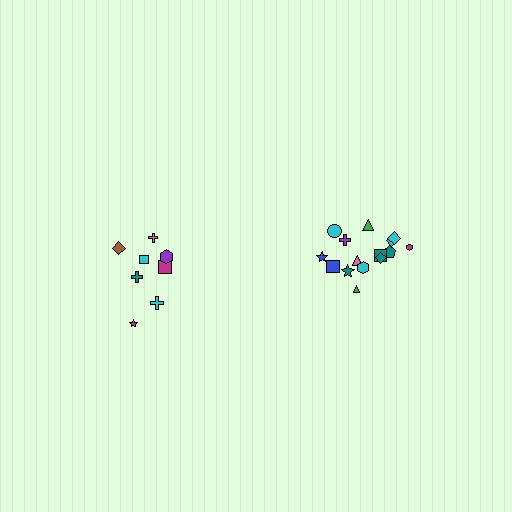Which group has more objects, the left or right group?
The right group.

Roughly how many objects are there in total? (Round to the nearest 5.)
Roughly 25 objects in total.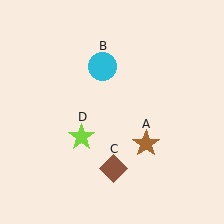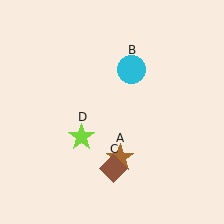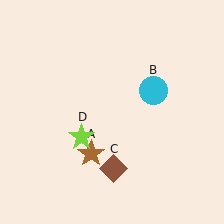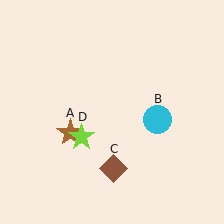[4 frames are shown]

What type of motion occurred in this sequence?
The brown star (object A), cyan circle (object B) rotated clockwise around the center of the scene.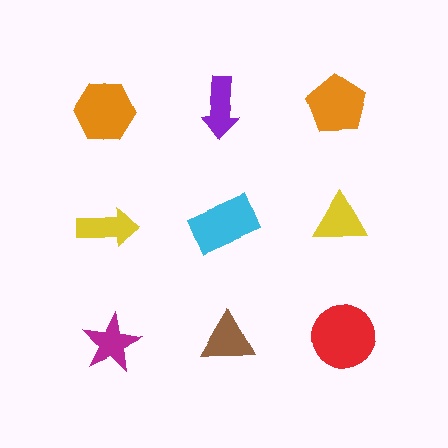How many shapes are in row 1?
3 shapes.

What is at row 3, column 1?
A magenta star.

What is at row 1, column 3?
An orange pentagon.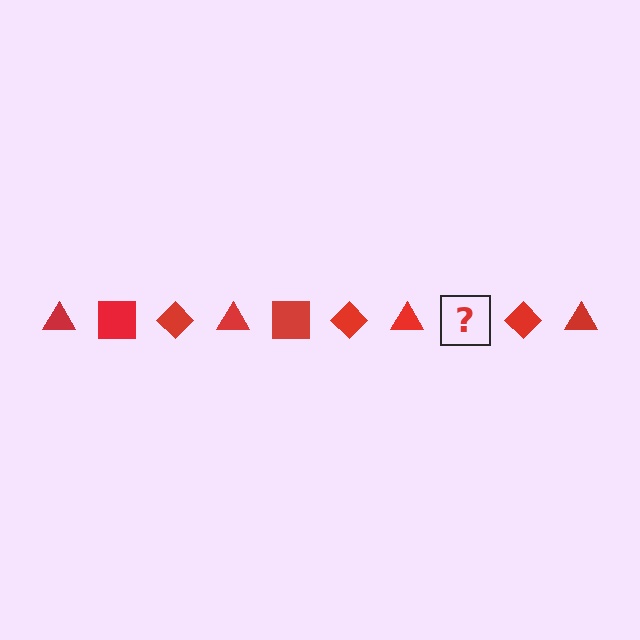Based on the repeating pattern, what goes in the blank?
The blank should be a red square.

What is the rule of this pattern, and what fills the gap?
The rule is that the pattern cycles through triangle, square, diamond shapes in red. The gap should be filled with a red square.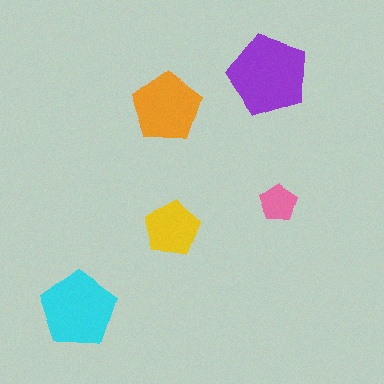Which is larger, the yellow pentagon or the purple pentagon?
The purple one.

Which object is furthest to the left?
The cyan pentagon is leftmost.